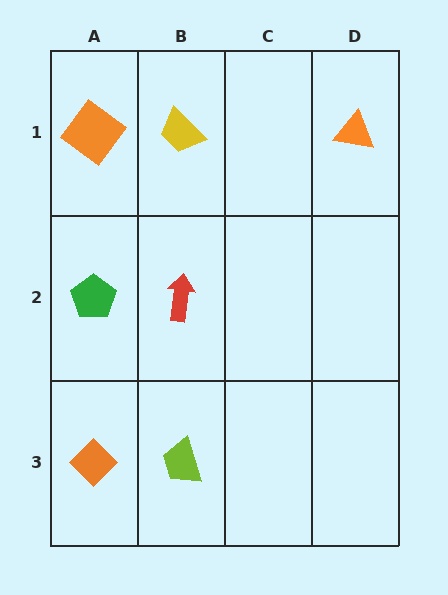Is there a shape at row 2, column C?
No, that cell is empty.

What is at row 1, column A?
An orange diamond.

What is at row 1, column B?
A yellow trapezoid.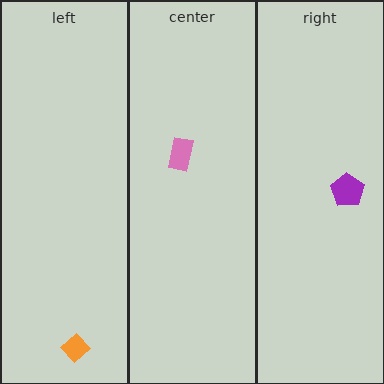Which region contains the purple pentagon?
The right region.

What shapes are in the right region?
The purple pentagon.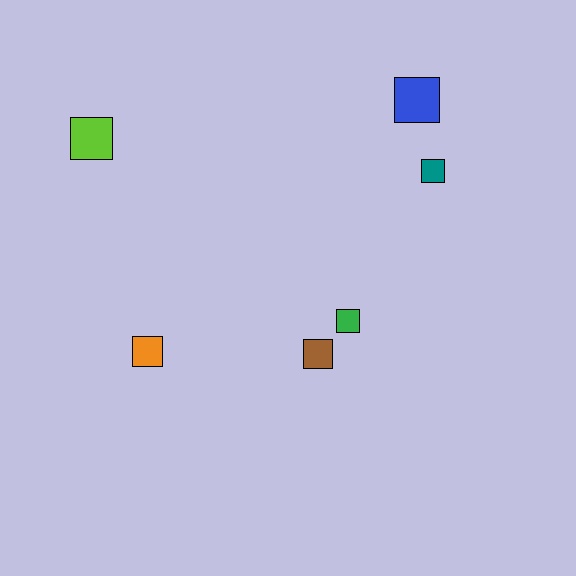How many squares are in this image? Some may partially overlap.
There are 6 squares.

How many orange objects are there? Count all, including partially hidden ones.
There is 1 orange object.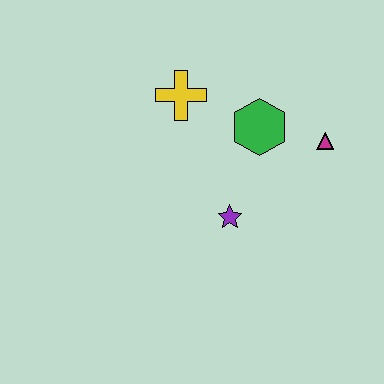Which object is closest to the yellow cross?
The green hexagon is closest to the yellow cross.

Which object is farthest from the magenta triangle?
The yellow cross is farthest from the magenta triangle.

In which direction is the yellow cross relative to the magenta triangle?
The yellow cross is to the left of the magenta triangle.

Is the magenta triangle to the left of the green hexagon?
No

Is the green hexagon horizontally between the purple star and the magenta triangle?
Yes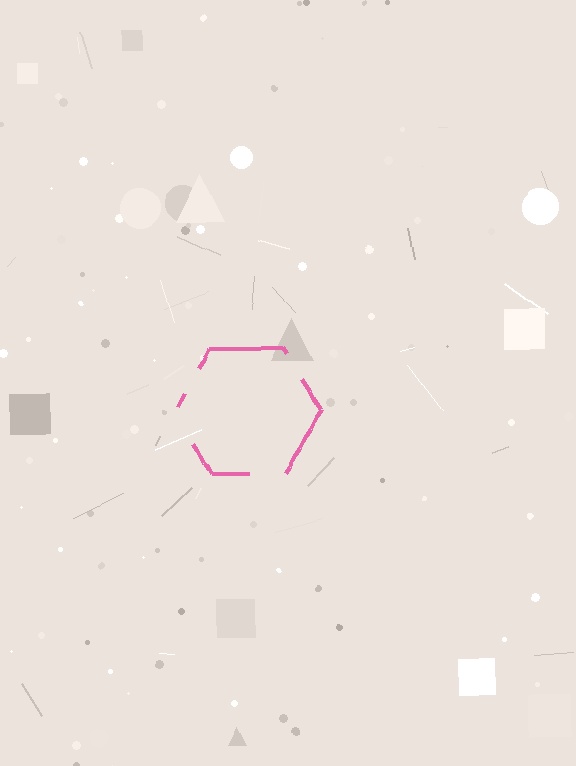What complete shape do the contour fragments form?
The contour fragments form a hexagon.